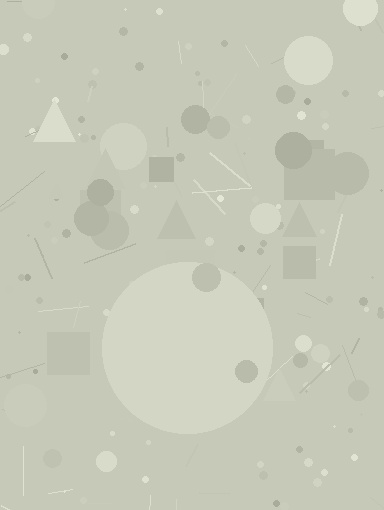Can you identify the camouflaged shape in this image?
The camouflaged shape is a circle.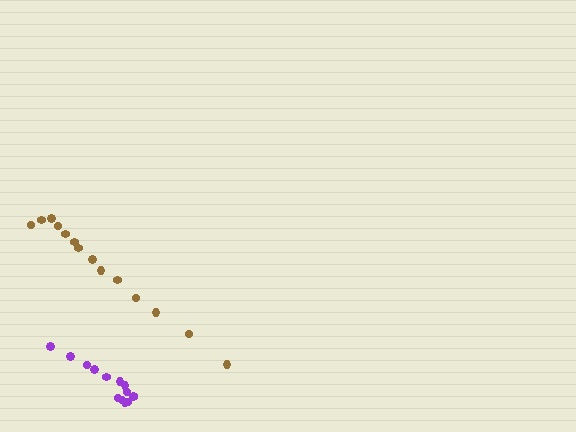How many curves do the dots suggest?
There are 2 distinct paths.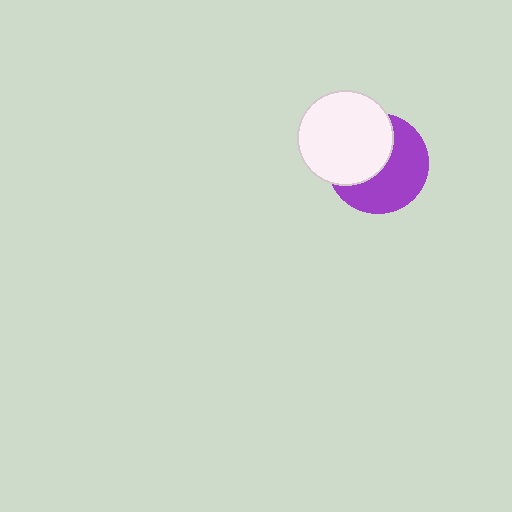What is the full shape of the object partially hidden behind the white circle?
The partially hidden object is a purple circle.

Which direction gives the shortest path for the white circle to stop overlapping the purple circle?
Moving toward the upper-left gives the shortest separation.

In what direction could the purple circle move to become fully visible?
The purple circle could move toward the lower-right. That would shift it out from behind the white circle entirely.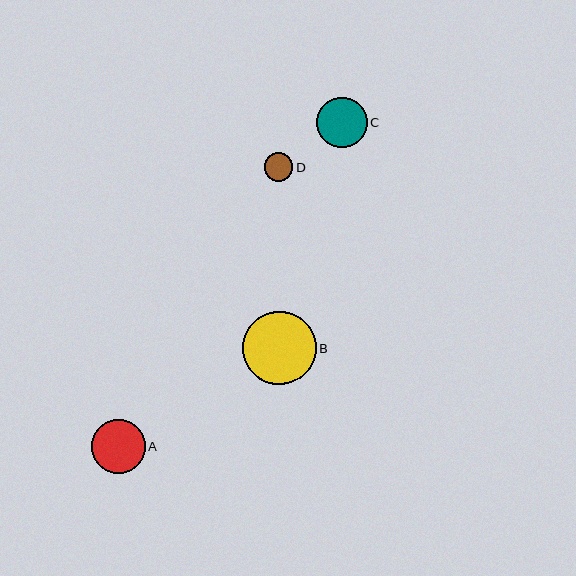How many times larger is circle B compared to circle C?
Circle B is approximately 1.4 times the size of circle C.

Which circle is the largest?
Circle B is the largest with a size of approximately 74 pixels.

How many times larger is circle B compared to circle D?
Circle B is approximately 2.5 times the size of circle D.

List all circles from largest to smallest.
From largest to smallest: B, A, C, D.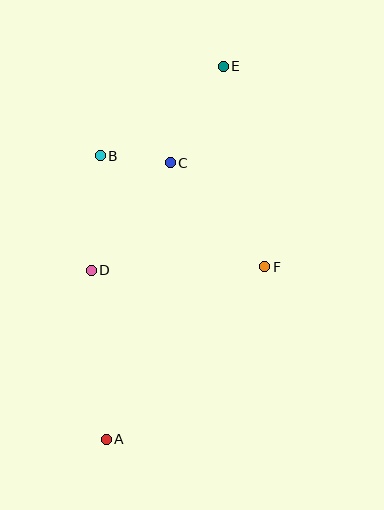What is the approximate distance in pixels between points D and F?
The distance between D and F is approximately 174 pixels.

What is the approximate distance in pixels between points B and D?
The distance between B and D is approximately 115 pixels.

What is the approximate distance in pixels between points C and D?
The distance between C and D is approximately 133 pixels.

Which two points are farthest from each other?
Points A and E are farthest from each other.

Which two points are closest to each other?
Points B and C are closest to each other.